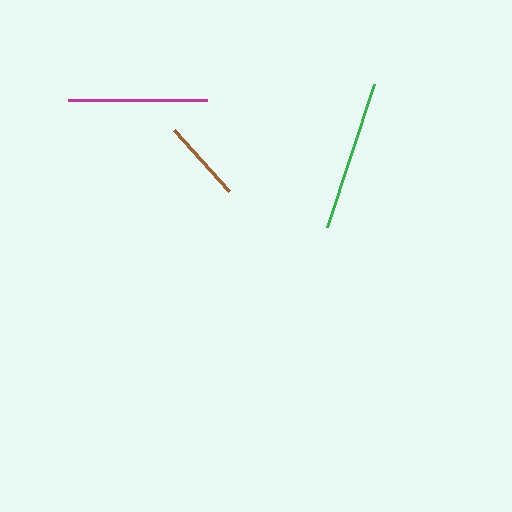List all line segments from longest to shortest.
From longest to shortest: green, magenta, brown.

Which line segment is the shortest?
The brown line is the shortest at approximately 82 pixels.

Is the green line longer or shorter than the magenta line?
The green line is longer than the magenta line.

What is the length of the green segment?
The green segment is approximately 150 pixels long.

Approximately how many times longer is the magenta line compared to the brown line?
The magenta line is approximately 1.7 times the length of the brown line.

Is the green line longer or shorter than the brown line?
The green line is longer than the brown line.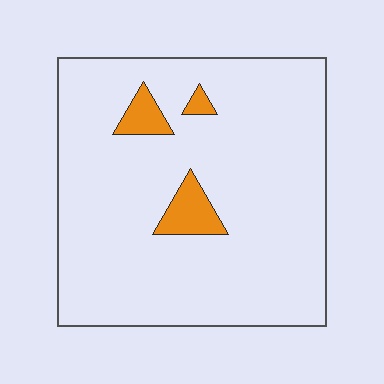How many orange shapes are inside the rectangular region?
3.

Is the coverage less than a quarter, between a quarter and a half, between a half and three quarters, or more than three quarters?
Less than a quarter.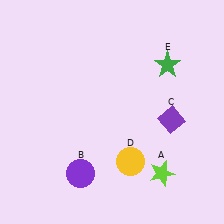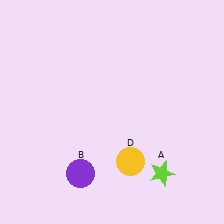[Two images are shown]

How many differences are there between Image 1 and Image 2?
There are 2 differences between the two images.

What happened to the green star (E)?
The green star (E) was removed in Image 2. It was in the top-right area of Image 1.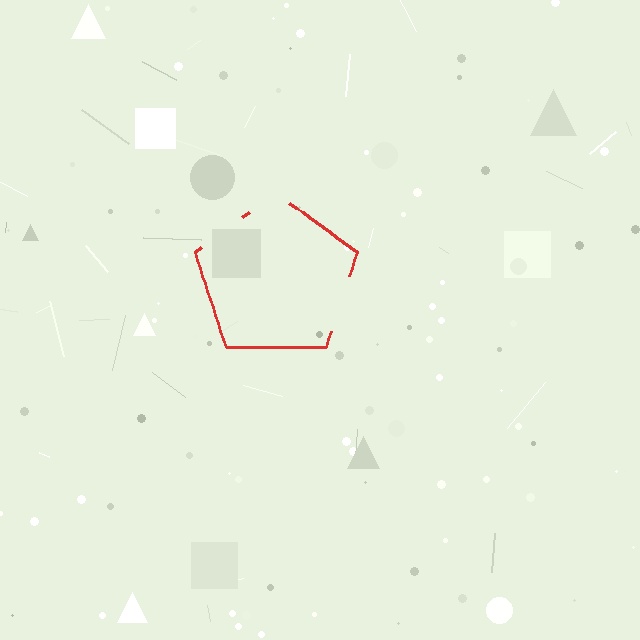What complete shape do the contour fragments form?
The contour fragments form a pentagon.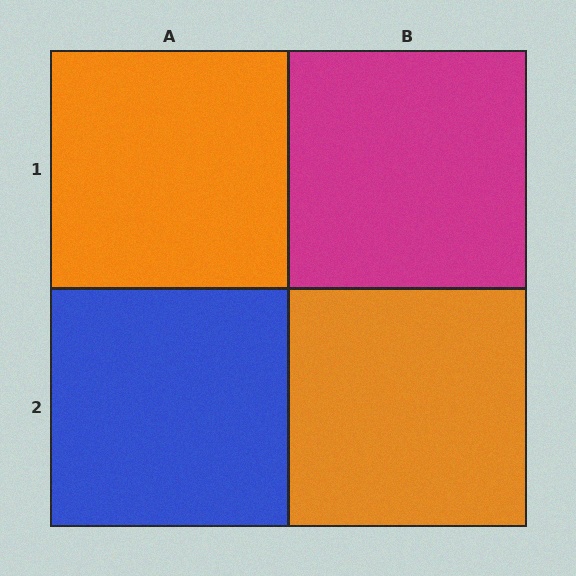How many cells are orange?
2 cells are orange.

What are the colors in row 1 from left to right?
Orange, magenta.